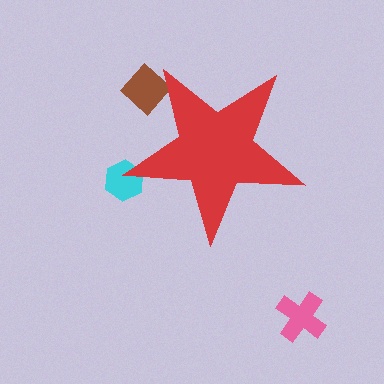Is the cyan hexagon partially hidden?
Yes, the cyan hexagon is partially hidden behind the red star.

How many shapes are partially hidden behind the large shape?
2 shapes are partially hidden.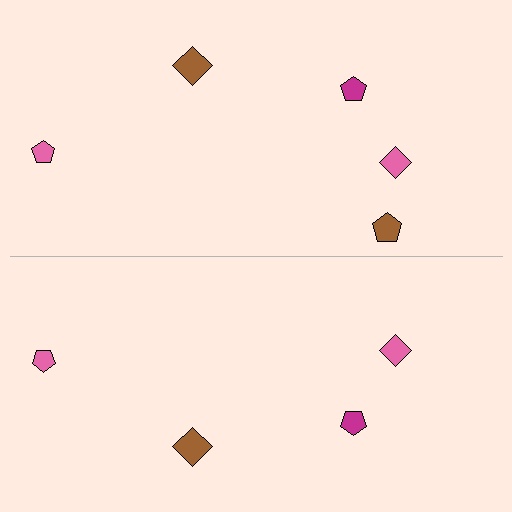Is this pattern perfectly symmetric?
No, the pattern is not perfectly symmetric. A brown pentagon is missing from the bottom side.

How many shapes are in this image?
There are 9 shapes in this image.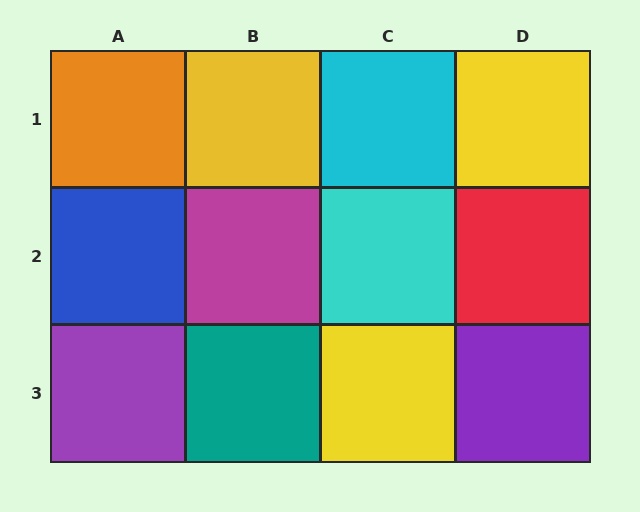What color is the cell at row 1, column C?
Cyan.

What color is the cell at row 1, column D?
Yellow.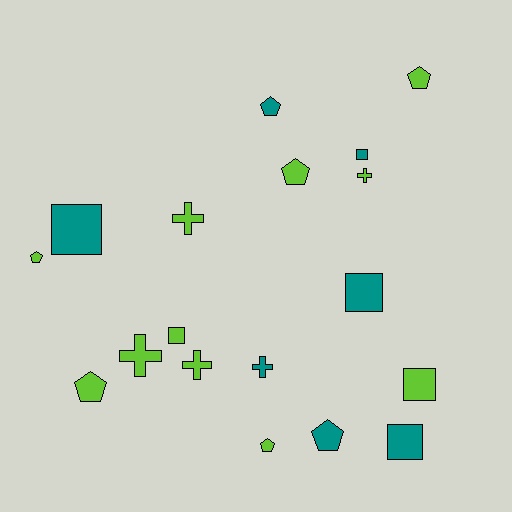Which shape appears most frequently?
Pentagon, with 7 objects.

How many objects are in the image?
There are 18 objects.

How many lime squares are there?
There are 2 lime squares.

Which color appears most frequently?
Lime, with 11 objects.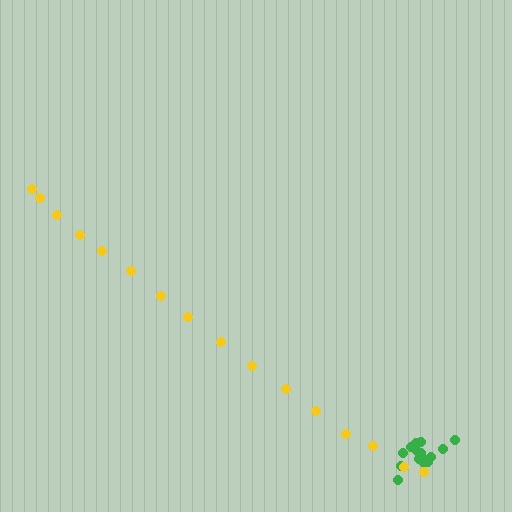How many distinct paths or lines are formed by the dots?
There are 2 distinct paths.